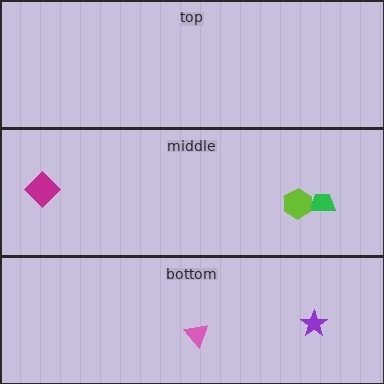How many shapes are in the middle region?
3.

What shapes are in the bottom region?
The pink triangle, the purple star.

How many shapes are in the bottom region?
2.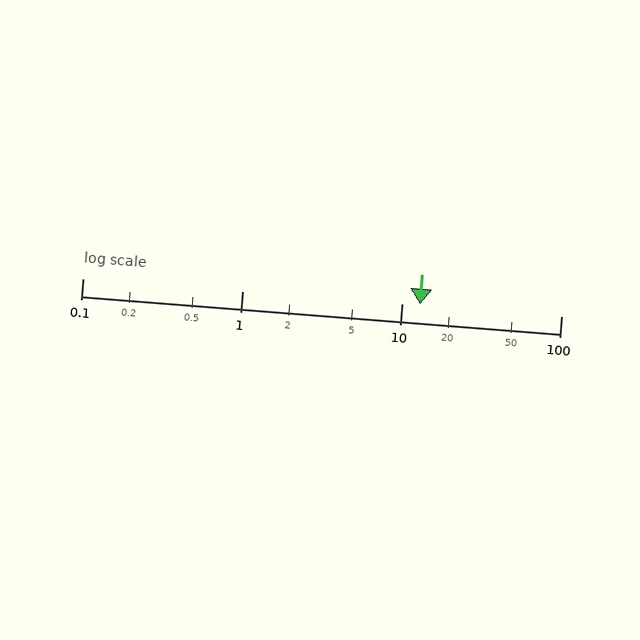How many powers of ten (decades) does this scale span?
The scale spans 3 decades, from 0.1 to 100.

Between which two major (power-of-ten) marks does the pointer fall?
The pointer is between 10 and 100.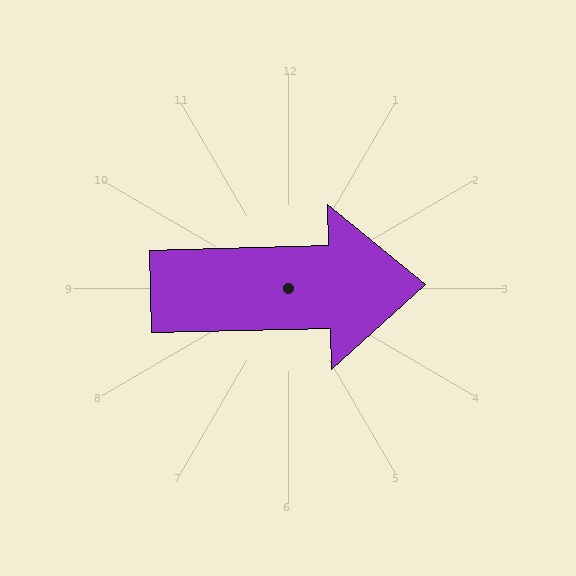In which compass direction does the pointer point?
East.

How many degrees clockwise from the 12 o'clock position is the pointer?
Approximately 89 degrees.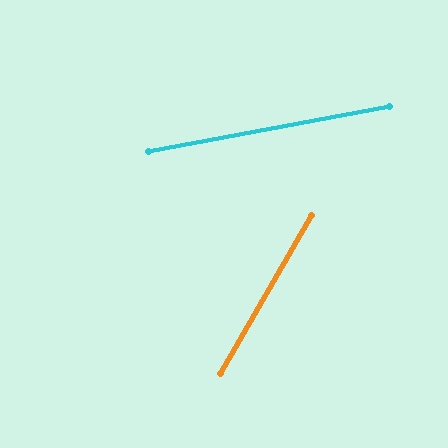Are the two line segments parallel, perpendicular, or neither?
Neither parallel nor perpendicular — they differ by about 50°.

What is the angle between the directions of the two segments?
Approximately 50 degrees.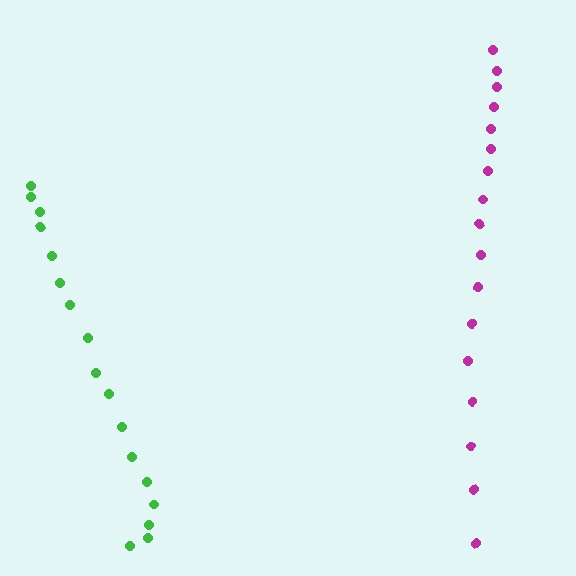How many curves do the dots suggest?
There are 2 distinct paths.